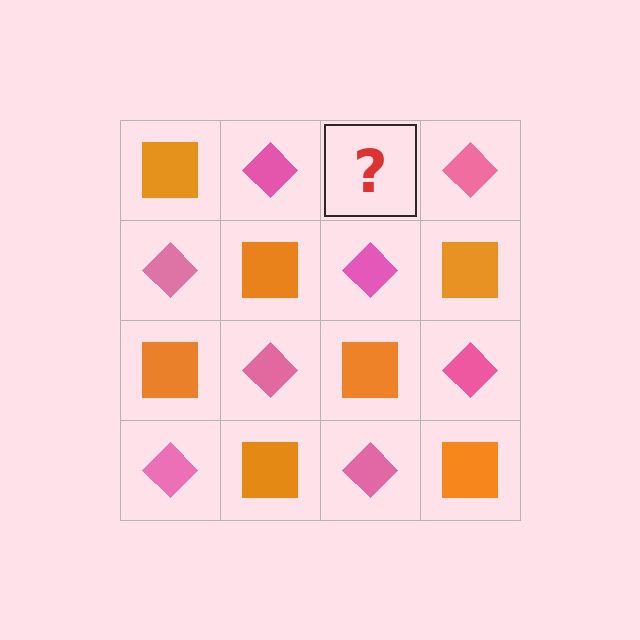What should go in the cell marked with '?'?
The missing cell should contain an orange square.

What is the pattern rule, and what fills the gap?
The rule is that it alternates orange square and pink diamond in a checkerboard pattern. The gap should be filled with an orange square.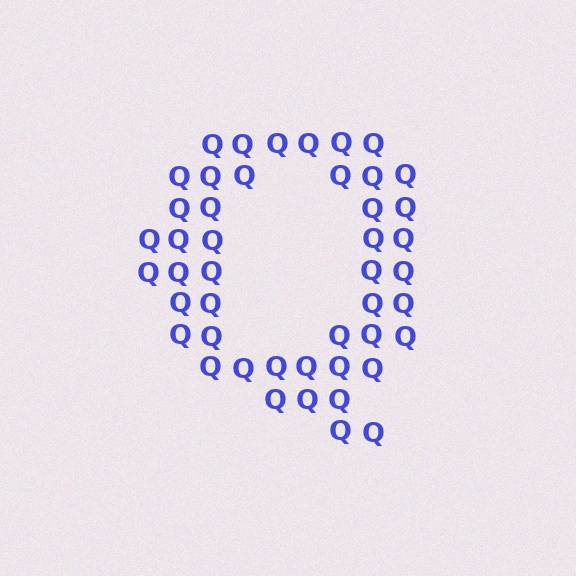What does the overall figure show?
The overall figure shows the letter Q.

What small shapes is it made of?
It is made of small letter Q's.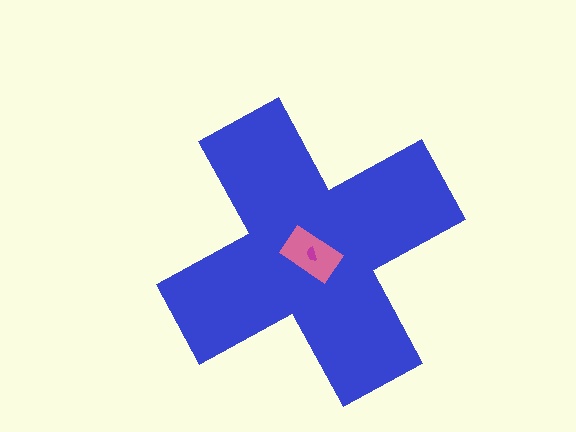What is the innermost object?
The magenta semicircle.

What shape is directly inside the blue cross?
The pink rectangle.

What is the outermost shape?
The blue cross.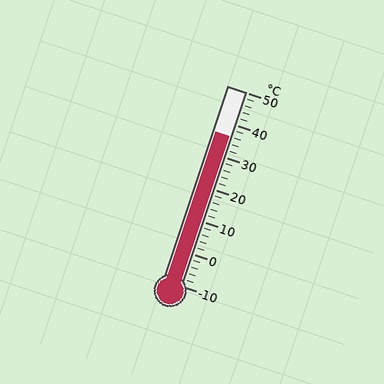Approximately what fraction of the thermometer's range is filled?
The thermometer is filled to approximately 75% of its range.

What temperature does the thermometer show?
The thermometer shows approximately 36°C.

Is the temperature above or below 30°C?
The temperature is above 30°C.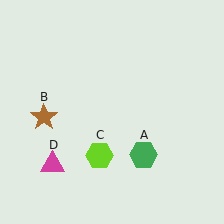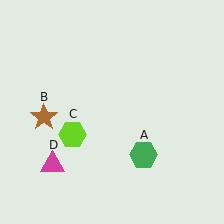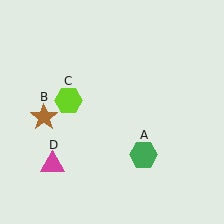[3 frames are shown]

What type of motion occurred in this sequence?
The lime hexagon (object C) rotated clockwise around the center of the scene.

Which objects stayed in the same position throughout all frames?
Green hexagon (object A) and brown star (object B) and magenta triangle (object D) remained stationary.